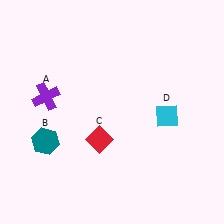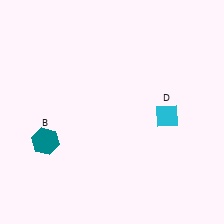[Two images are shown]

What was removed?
The red diamond (C), the purple cross (A) were removed in Image 2.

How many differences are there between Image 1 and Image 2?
There are 2 differences between the two images.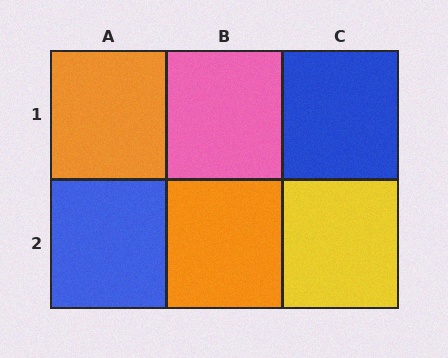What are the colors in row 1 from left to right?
Orange, pink, blue.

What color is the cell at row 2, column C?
Yellow.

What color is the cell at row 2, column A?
Blue.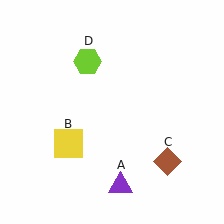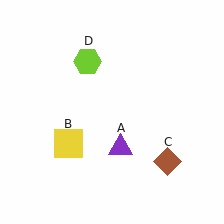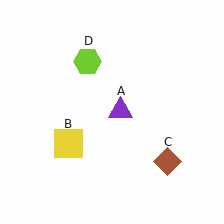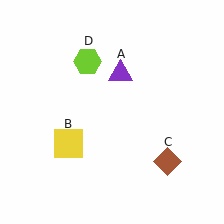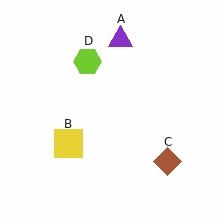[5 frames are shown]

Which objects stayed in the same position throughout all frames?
Yellow square (object B) and brown diamond (object C) and lime hexagon (object D) remained stationary.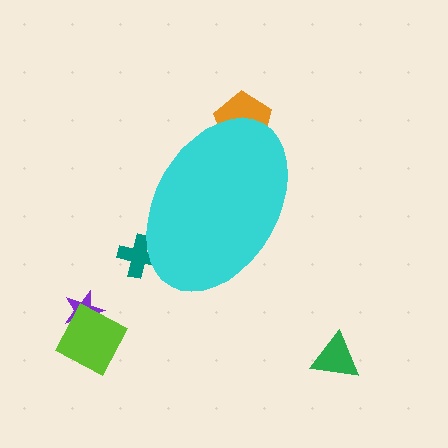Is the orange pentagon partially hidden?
Yes, the orange pentagon is partially hidden behind the cyan ellipse.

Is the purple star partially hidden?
No, the purple star is fully visible.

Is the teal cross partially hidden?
Yes, the teal cross is partially hidden behind the cyan ellipse.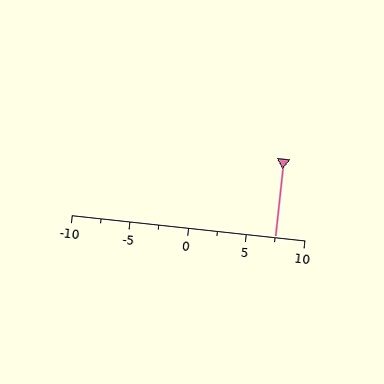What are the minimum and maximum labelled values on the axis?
The axis runs from -10 to 10.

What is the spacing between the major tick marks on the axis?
The major ticks are spaced 5 apart.